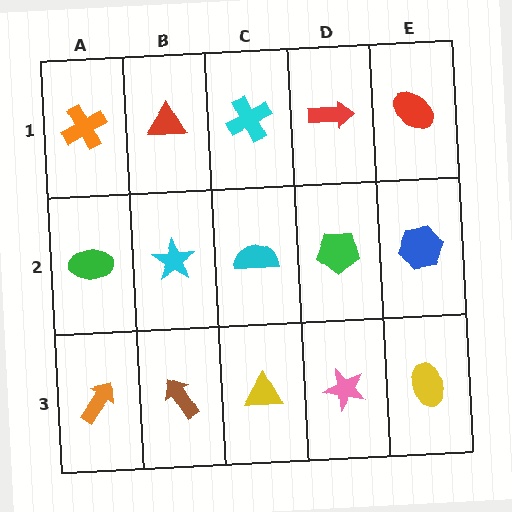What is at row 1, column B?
A red triangle.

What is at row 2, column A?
A green ellipse.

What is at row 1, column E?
A red ellipse.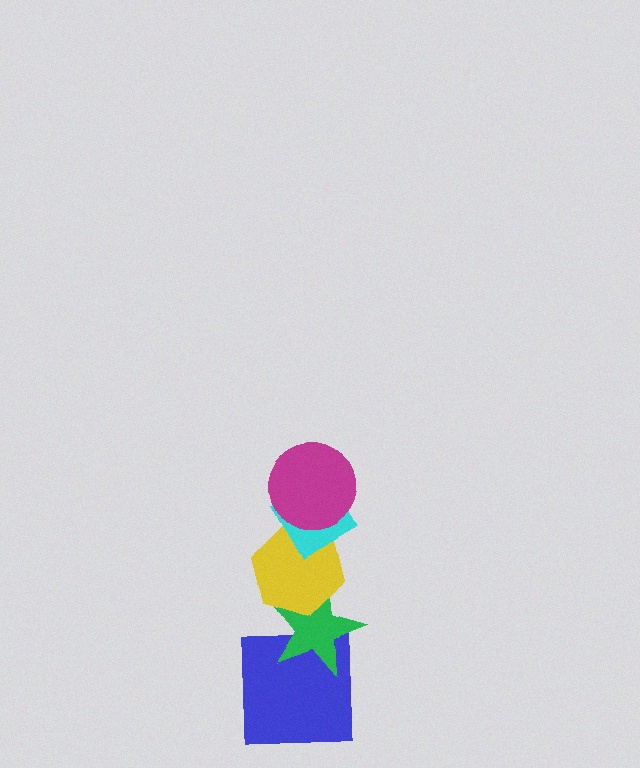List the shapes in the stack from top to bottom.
From top to bottom: the magenta circle, the cyan diamond, the yellow hexagon, the green star, the blue square.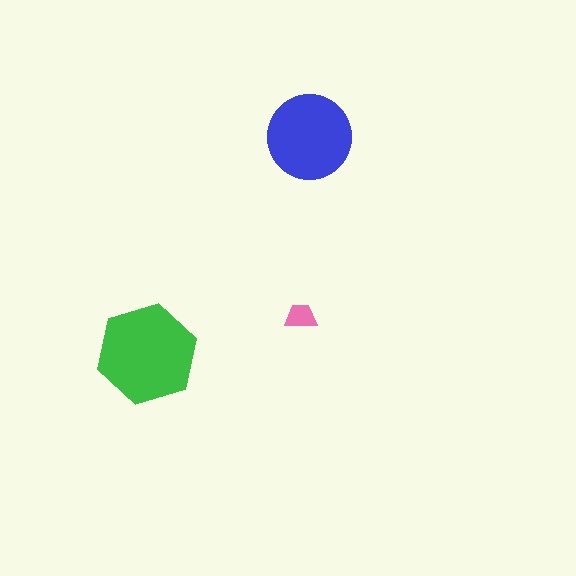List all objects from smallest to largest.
The pink trapezoid, the blue circle, the green hexagon.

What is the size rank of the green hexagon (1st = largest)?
1st.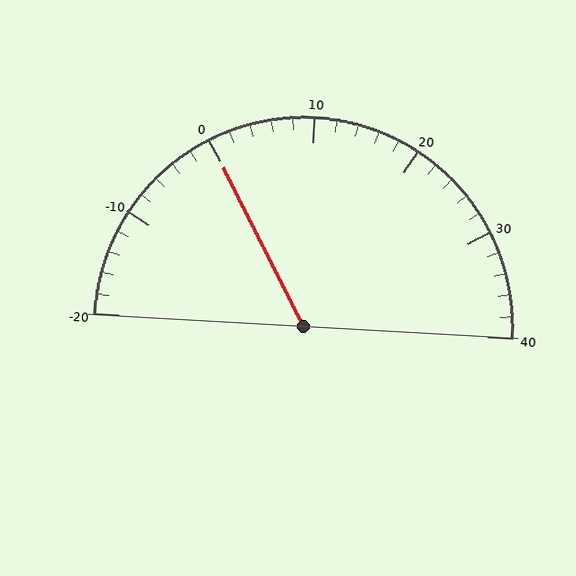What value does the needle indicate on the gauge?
The needle indicates approximately 0.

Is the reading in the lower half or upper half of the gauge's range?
The reading is in the lower half of the range (-20 to 40).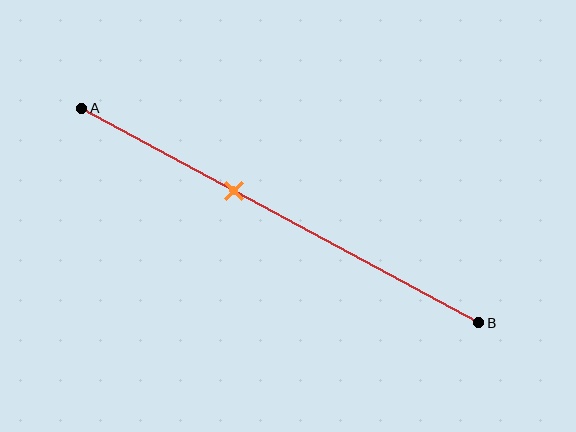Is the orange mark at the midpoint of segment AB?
No, the mark is at about 40% from A, not at the 50% midpoint.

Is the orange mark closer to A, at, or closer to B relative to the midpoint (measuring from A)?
The orange mark is closer to point A than the midpoint of segment AB.